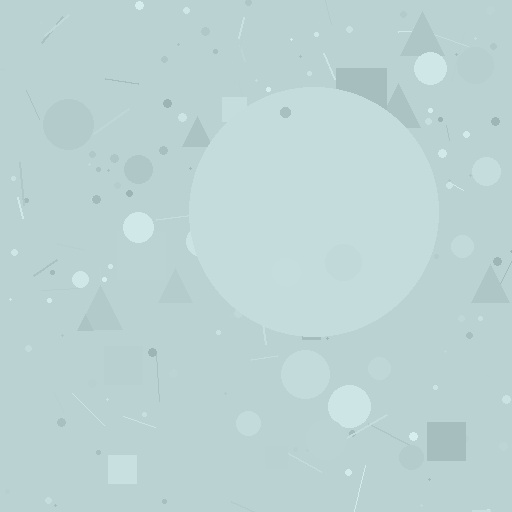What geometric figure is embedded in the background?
A circle is embedded in the background.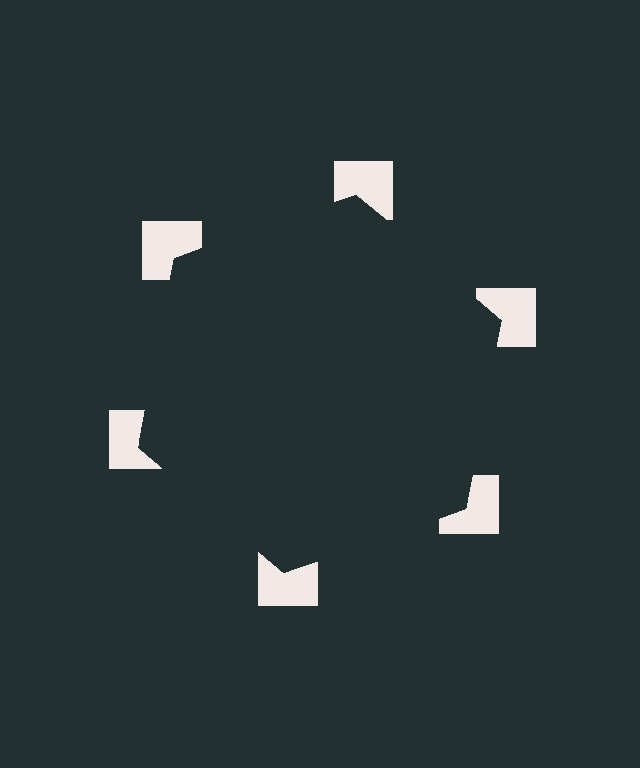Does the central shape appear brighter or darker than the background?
It typically appears slightly darker than the background, even though no actual brightness change is drawn.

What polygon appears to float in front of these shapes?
An illusory hexagon — its edges are inferred from the aligned wedge cuts in the notched squares, not physically drawn.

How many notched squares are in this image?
There are 6 — one at each vertex of the illusory hexagon.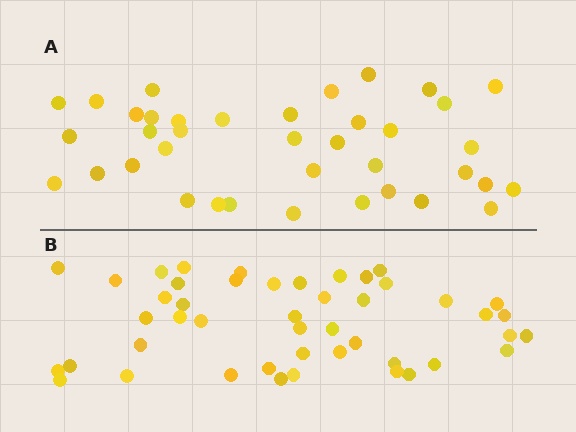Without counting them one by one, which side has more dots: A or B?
Region B (the bottom region) has more dots.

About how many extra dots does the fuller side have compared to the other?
Region B has roughly 8 or so more dots than region A.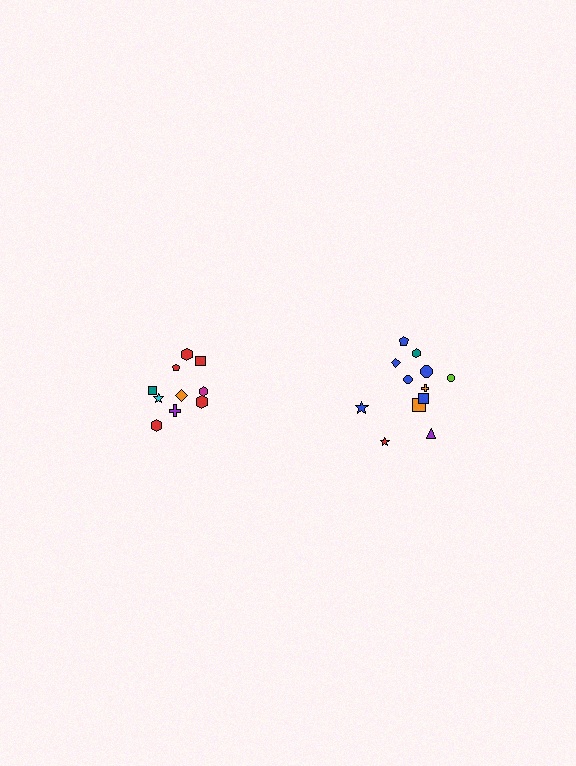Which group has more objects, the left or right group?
The right group.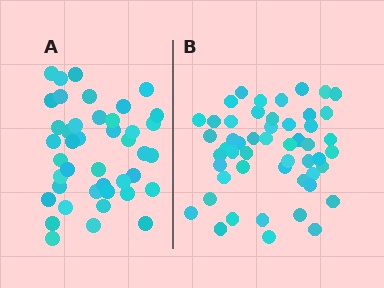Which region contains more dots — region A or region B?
Region B (the right region) has more dots.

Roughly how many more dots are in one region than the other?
Region B has roughly 8 or so more dots than region A.